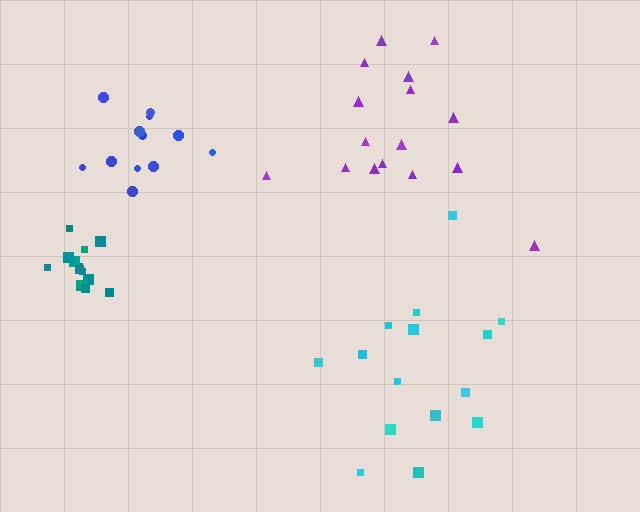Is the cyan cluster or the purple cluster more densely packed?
Purple.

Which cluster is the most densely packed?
Teal.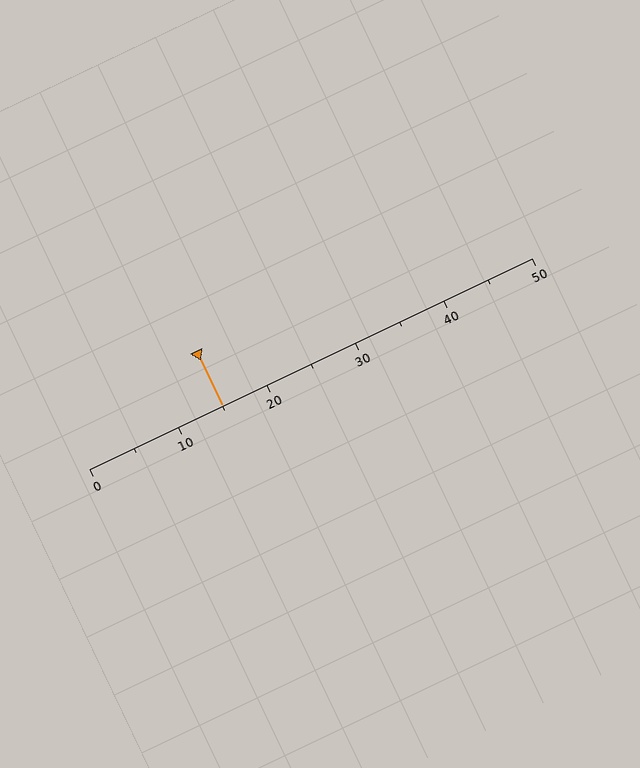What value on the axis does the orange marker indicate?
The marker indicates approximately 15.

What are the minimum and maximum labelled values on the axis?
The axis runs from 0 to 50.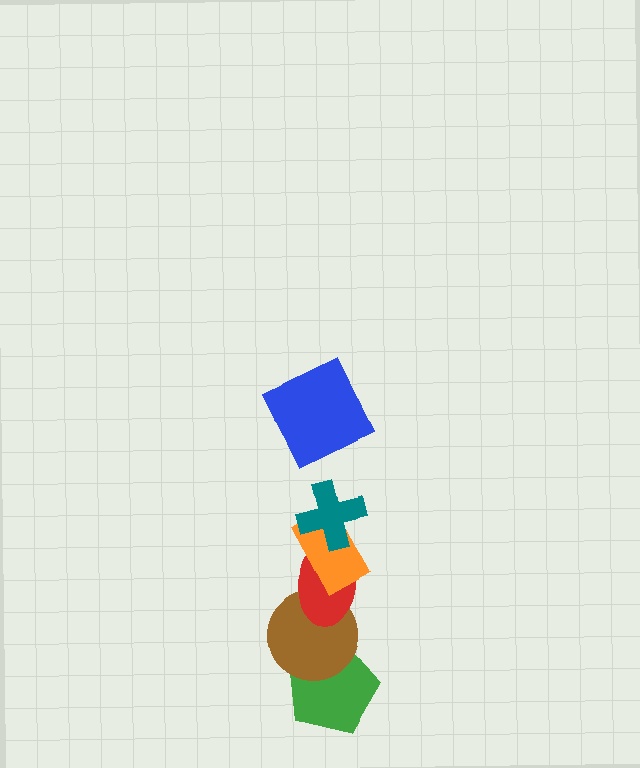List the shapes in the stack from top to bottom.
From top to bottom: the blue square, the teal cross, the orange rectangle, the red ellipse, the brown circle, the green pentagon.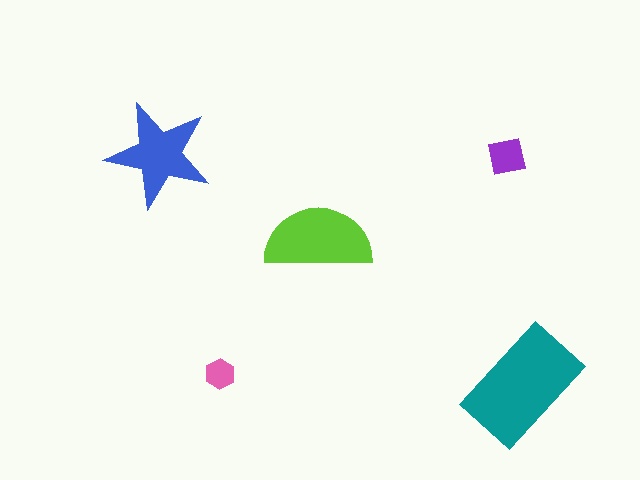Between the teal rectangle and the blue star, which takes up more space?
The teal rectangle.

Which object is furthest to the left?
The blue star is leftmost.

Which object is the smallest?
The pink hexagon.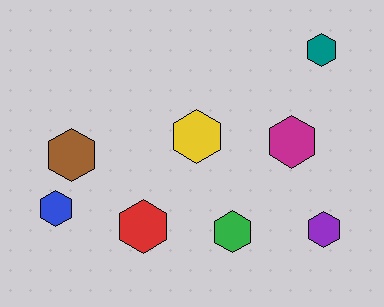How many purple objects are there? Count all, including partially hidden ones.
There is 1 purple object.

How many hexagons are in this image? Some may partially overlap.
There are 8 hexagons.